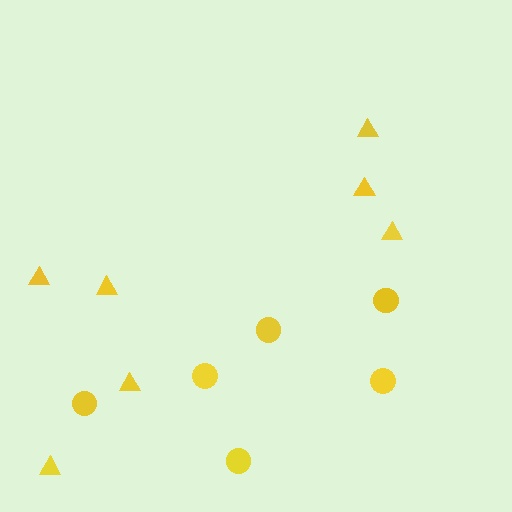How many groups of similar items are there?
There are 2 groups: one group of circles (6) and one group of triangles (7).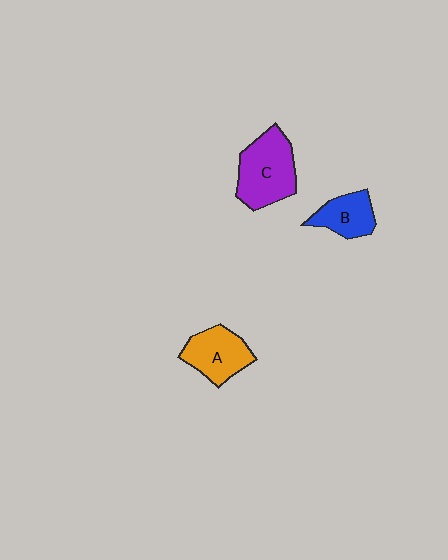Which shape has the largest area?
Shape C (purple).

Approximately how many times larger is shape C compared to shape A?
Approximately 1.3 times.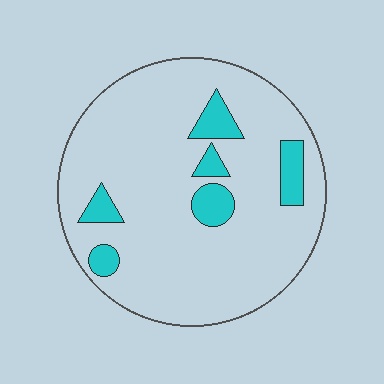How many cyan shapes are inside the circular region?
6.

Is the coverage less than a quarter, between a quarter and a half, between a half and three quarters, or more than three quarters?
Less than a quarter.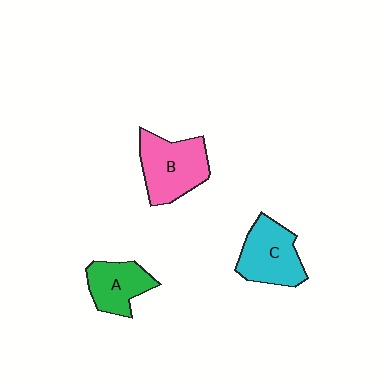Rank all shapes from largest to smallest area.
From largest to smallest: B (pink), C (cyan), A (green).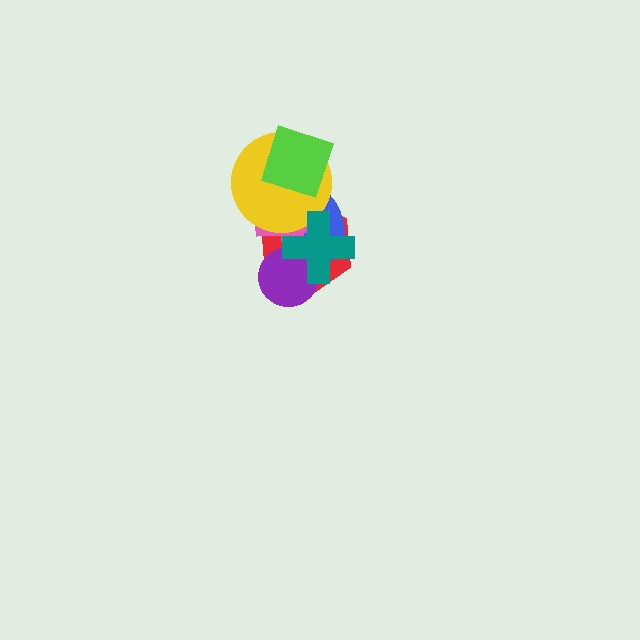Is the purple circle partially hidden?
Yes, it is partially covered by another shape.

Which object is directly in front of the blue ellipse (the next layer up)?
The pink cross is directly in front of the blue ellipse.